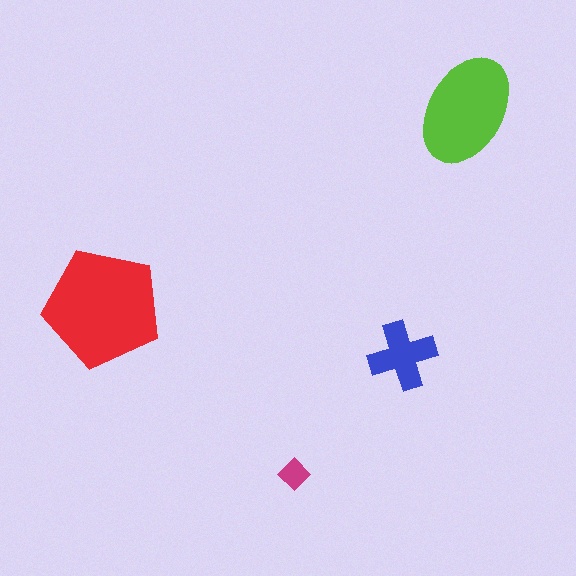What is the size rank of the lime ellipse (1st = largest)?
2nd.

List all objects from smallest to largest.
The magenta diamond, the blue cross, the lime ellipse, the red pentagon.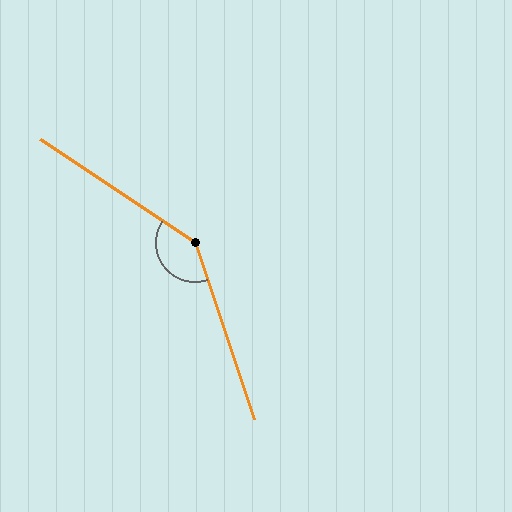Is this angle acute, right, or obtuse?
It is obtuse.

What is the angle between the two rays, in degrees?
Approximately 142 degrees.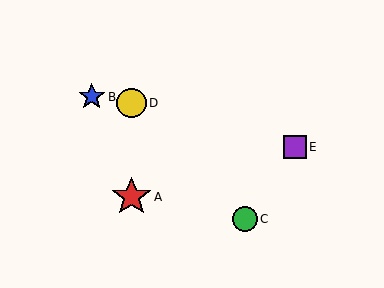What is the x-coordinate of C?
Object C is at x≈245.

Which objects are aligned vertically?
Objects A, D are aligned vertically.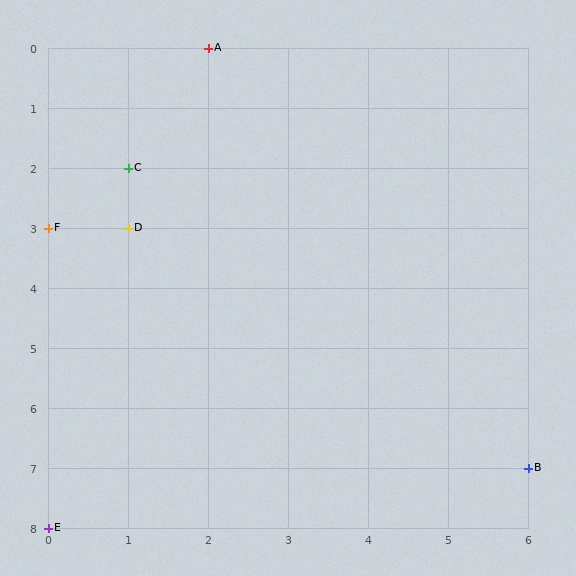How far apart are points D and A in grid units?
Points D and A are 1 column and 3 rows apart (about 3.2 grid units diagonally).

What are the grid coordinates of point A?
Point A is at grid coordinates (2, 0).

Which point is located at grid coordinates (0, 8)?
Point E is at (0, 8).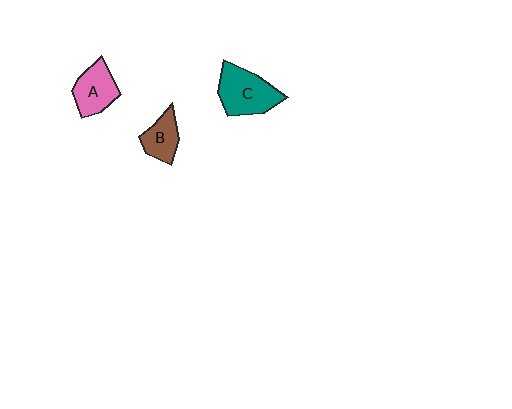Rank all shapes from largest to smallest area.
From largest to smallest: C (teal), A (pink), B (brown).